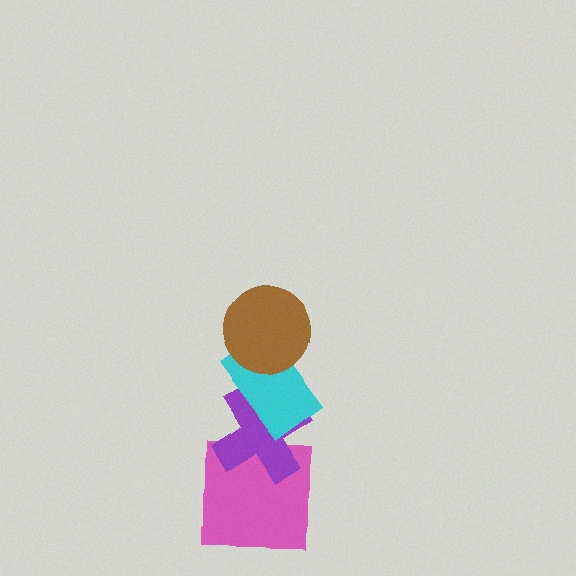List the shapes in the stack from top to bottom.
From top to bottom: the brown circle, the cyan rectangle, the purple cross, the pink square.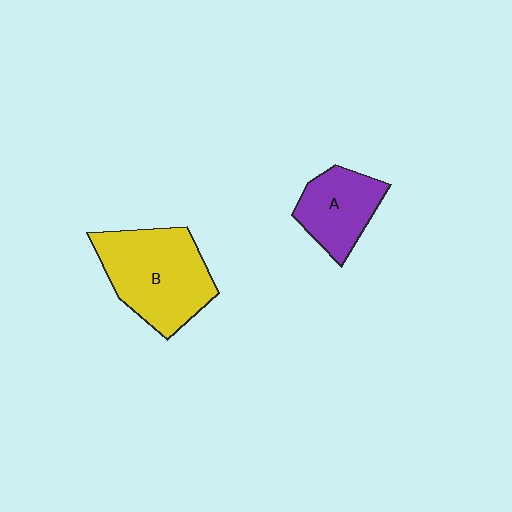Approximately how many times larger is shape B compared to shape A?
Approximately 1.7 times.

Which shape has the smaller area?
Shape A (purple).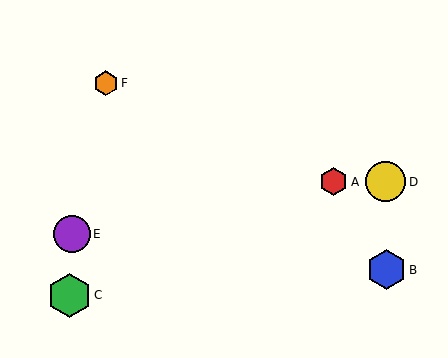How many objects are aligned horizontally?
2 objects (A, D) are aligned horizontally.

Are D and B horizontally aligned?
No, D is at y≈182 and B is at y≈270.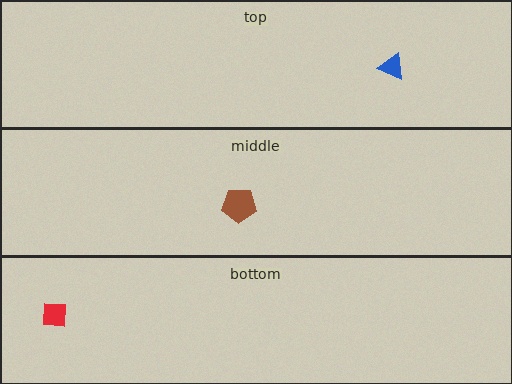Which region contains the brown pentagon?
The middle region.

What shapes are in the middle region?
The brown pentagon.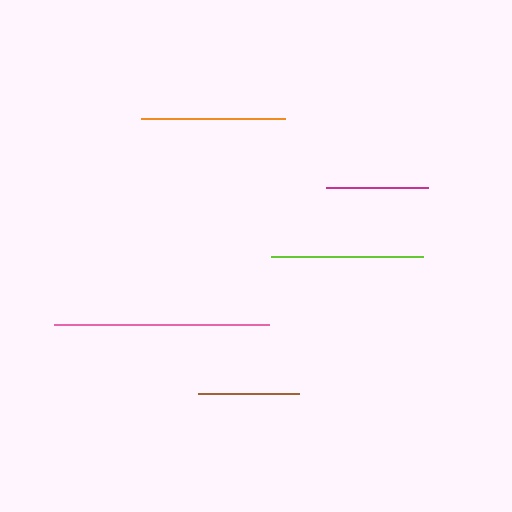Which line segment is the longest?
The pink line is the longest at approximately 215 pixels.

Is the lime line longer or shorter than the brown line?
The lime line is longer than the brown line.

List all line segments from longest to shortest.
From longest to shortest: pink, lime, orange, magenta, brown.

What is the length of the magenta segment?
The magenta segment is approximately 101 pixels long.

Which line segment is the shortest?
The brown line is the shortest at approximately 101 pixels.